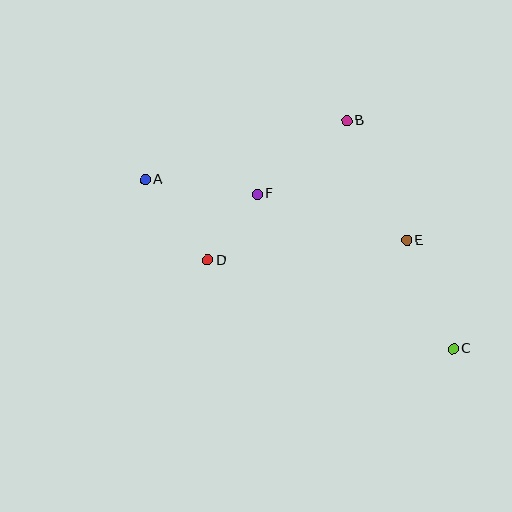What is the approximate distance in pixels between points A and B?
The distance between A and B is approximately 210 pixels.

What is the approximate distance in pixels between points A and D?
The distance between A and D is approximately 102 pixels.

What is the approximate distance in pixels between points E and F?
The distance between E and F is approximately 156 pixels.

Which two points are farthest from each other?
Points A and C are farthest from each other.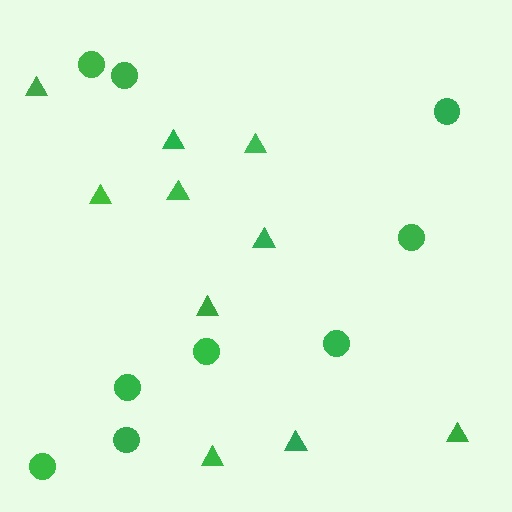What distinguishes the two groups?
There are 2 groups: one group of circles (9) and one group of triangles (10).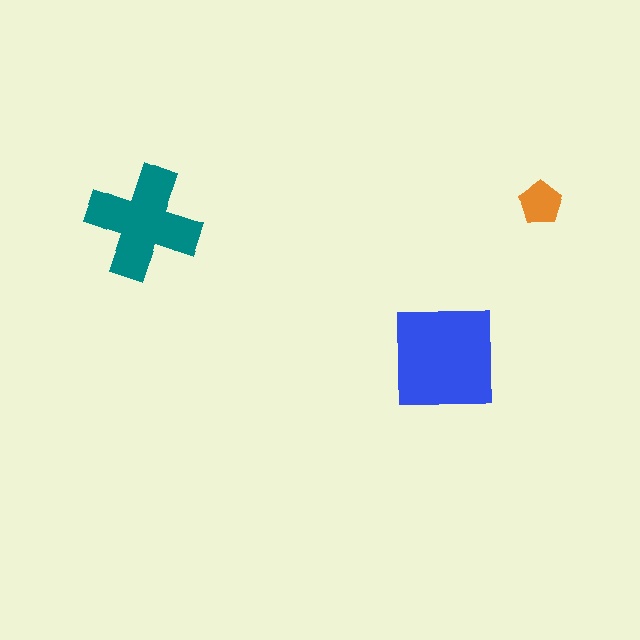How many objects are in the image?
There are 3 objects in the image.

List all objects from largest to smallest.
The blue square, the teal cross, the orange pentagon.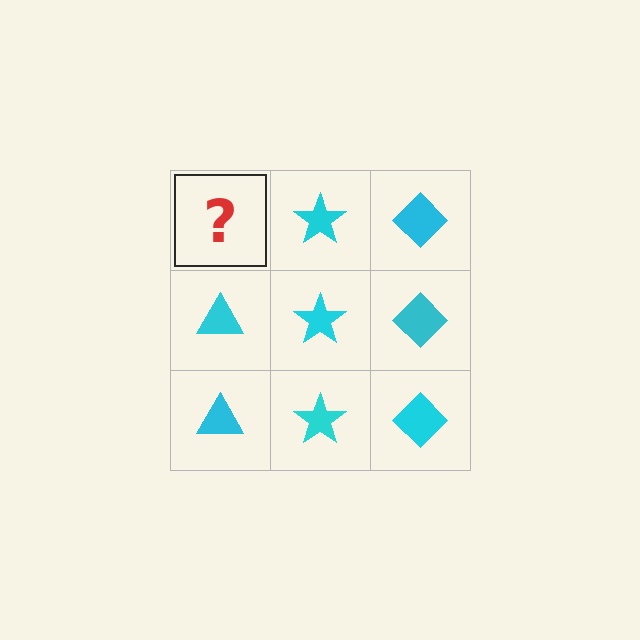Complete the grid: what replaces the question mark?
The question mark should be replaced with a cyan triangle.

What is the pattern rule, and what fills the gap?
The rule is that each column has a consistent shape. The gap should be filled with a cyan triangle.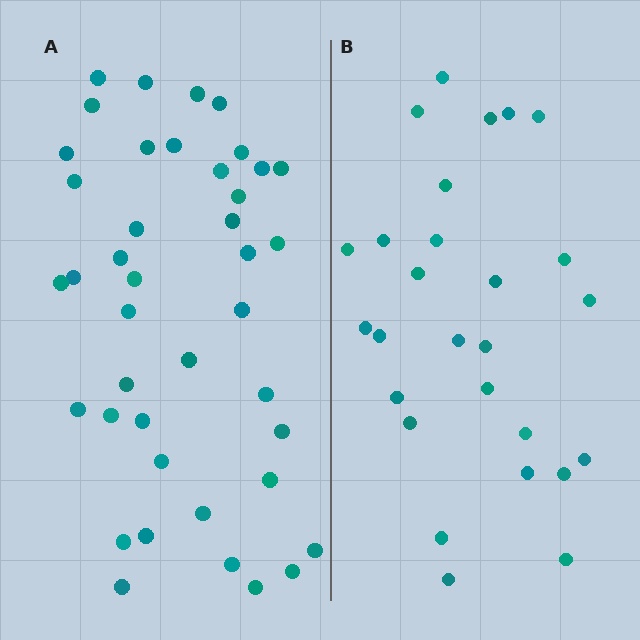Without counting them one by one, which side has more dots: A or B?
Region A (the left region) has more dots.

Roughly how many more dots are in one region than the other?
Region A has approximately 15 more dots than region B.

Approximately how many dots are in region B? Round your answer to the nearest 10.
About 30 dots. (The exact count is 27, which rounds to 30.)